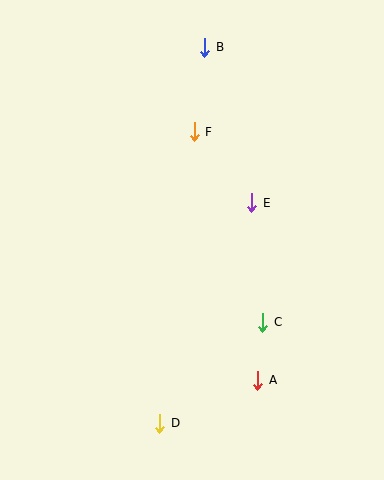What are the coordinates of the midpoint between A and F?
The midpoint between A and F is at (226, 256).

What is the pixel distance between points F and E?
The distance between F and E is 91 pixels.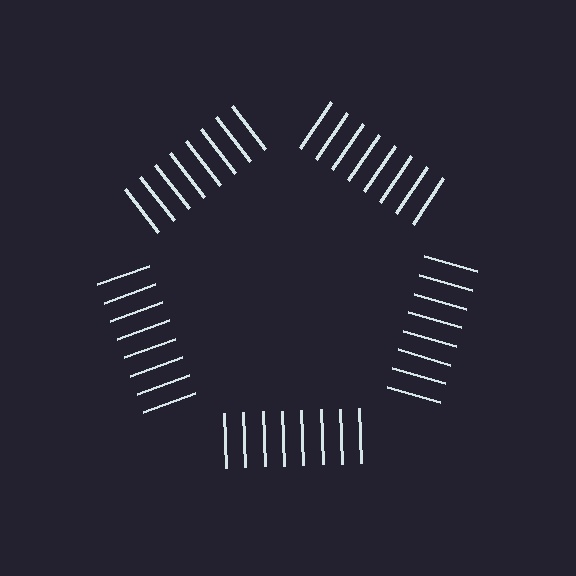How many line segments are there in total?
40 — 8 along each of the 5 edges.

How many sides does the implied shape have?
5 sides — the line-ends trace a pentagon.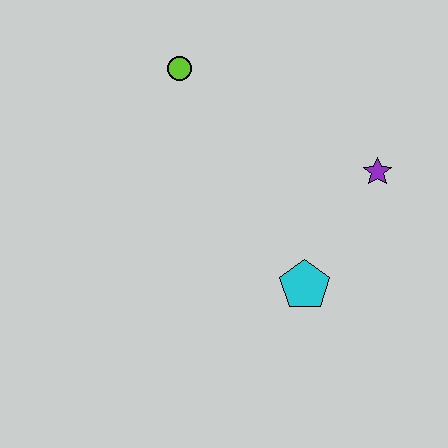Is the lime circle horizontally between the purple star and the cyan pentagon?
No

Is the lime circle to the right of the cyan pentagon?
No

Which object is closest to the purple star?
The cyan pentagon is closest to the purple star.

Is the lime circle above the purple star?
Yes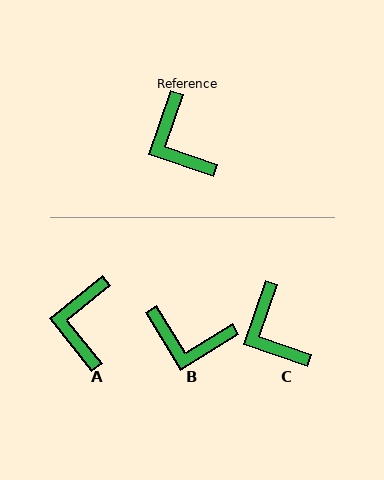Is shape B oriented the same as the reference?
No, it is off by about 51 degrees.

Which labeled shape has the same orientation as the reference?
C.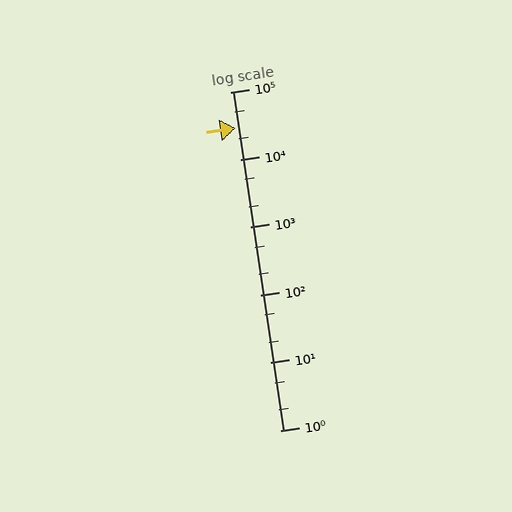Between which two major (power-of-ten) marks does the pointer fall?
The pointer is between 10000 and 100000.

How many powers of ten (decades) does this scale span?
The scale spans 5 decades, from 1 to 100000.